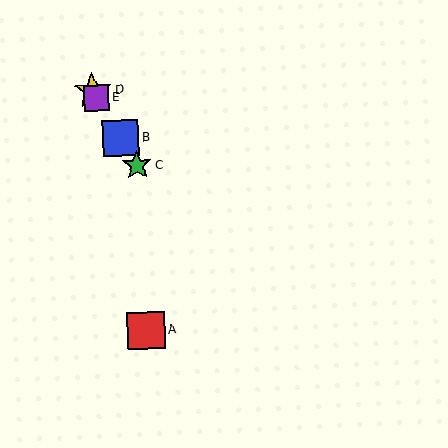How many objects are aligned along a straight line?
4 objects (B, C, D, E) are aligned along a straight line.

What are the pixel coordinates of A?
Object A is at (146, 331).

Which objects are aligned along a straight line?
Objects B, C, D, E are aligned along a straight line.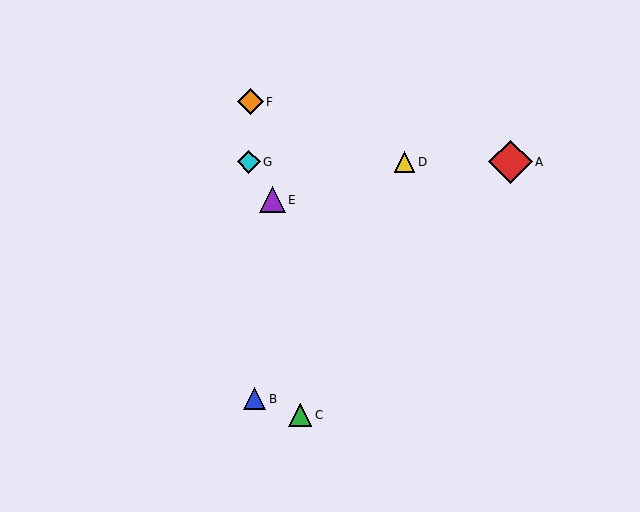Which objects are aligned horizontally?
Objects A, D, G are aligned horizontally.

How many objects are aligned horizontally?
3 objects (A, D, G) are aligned horizontally.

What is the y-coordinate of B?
Object B is at y≈399.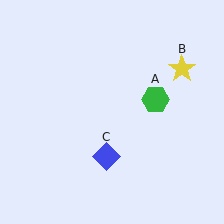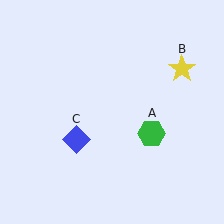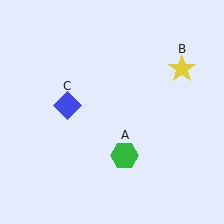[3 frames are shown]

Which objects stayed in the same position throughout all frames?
Yellow star (object B) remained stationary.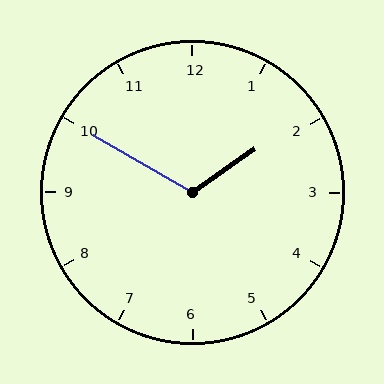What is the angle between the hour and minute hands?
Approximately 115 degrees.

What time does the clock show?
1:50.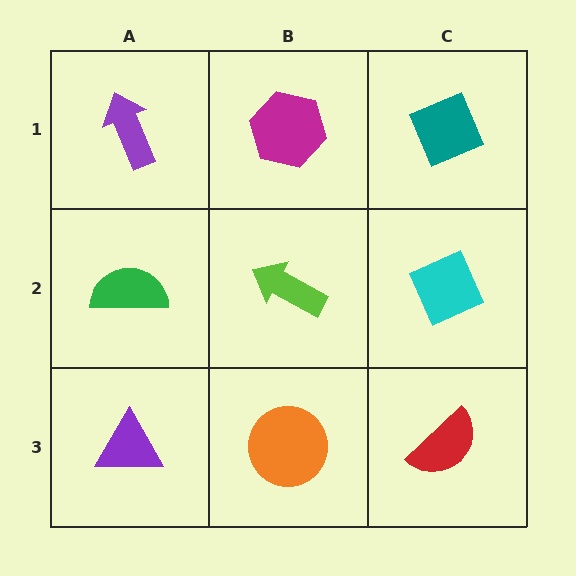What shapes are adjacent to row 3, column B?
A lime arrow (row 2, column B), a purple triangle (row 3, column A), a red semicircle (row 3, column C).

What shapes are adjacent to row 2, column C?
A teal diamond (row 1, column C), a red semicircle (row 3, column C), a lime arrow (row 2, column B).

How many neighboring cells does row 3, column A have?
2.